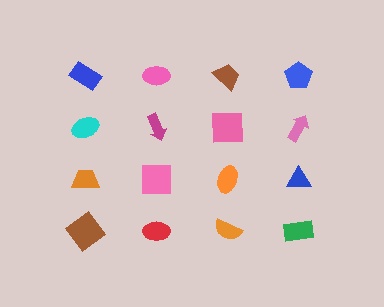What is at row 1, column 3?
A brown trapezoid.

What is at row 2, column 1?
A cyan ellipse.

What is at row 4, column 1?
A brown diamond.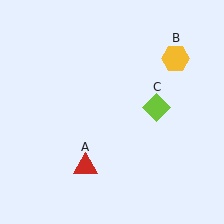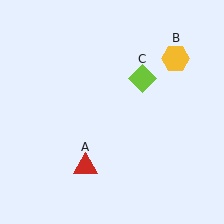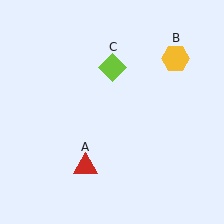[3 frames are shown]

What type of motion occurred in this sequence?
The lime diamond (object C) rotated counterclockwise around the center of the scene.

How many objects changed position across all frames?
1 object changed position: lime diamond (object C).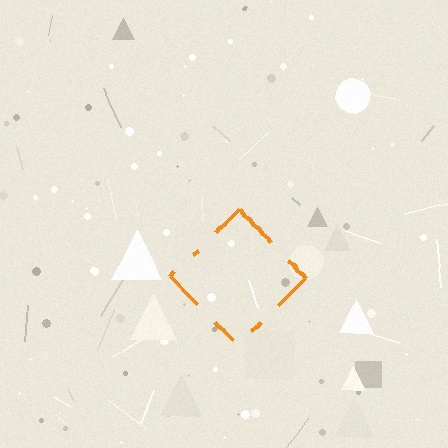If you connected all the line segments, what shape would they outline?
They would outline a diamond.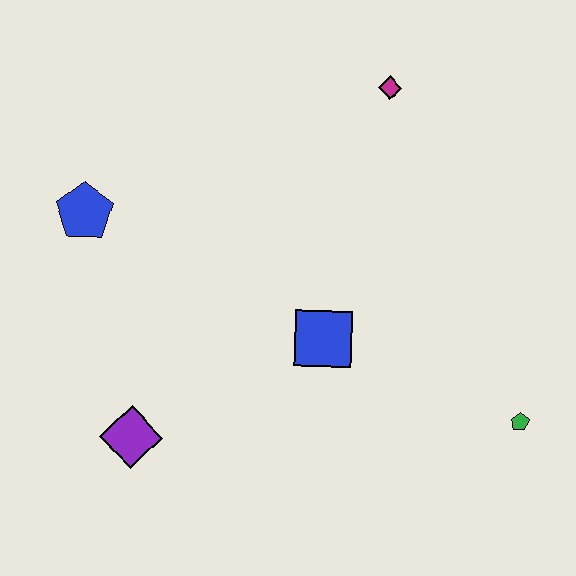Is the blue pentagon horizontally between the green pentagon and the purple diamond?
No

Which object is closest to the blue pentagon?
The purple diamond is closest to the blue pentagon.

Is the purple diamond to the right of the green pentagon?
No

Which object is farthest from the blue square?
The blue pentagon is farthest from the blue square.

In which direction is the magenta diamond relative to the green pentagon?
The magenta diamond is above the green pentagon.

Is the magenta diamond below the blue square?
No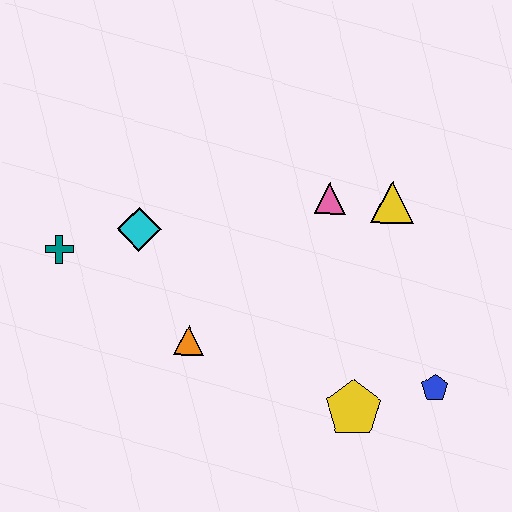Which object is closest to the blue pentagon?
The yellow pentagon is closest to the blue pentagon.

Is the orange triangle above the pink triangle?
No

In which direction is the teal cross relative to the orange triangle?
The teal cross is to the left of the orange triangle.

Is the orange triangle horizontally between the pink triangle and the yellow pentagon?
No